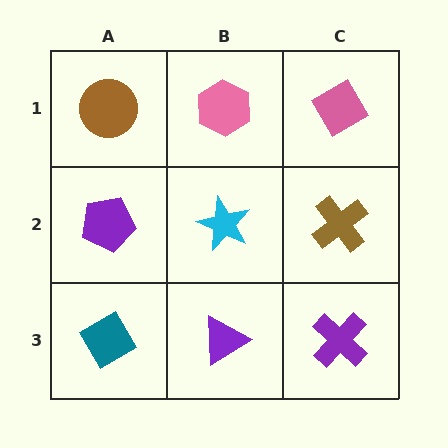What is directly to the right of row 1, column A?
A pink hexagon.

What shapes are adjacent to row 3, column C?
A brown cross (row 2, column C), a purple triangle (row 3, column B).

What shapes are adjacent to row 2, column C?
A pink diamond (row 1, column C), a purple cross (row 3, column C), a cyan star (row 2, column B).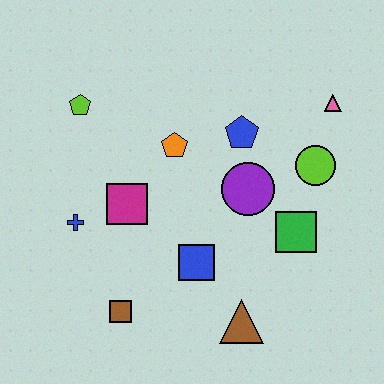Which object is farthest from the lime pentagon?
The brown triangle is farthest from the lime pentagon.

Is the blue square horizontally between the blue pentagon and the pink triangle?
No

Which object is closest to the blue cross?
The magenta square is closest to the blue cross.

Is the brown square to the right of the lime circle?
No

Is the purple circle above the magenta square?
Yes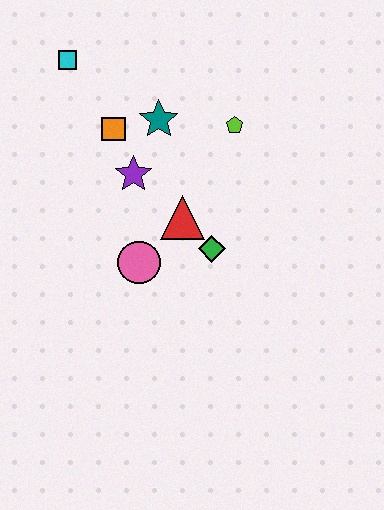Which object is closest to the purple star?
The orange square is closest to the purple star.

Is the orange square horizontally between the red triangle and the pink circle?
No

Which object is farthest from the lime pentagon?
The cyan square is farthest from the lime pentagon.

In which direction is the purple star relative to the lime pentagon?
The purple star is to the left of the lime pentagon.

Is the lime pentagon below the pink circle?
No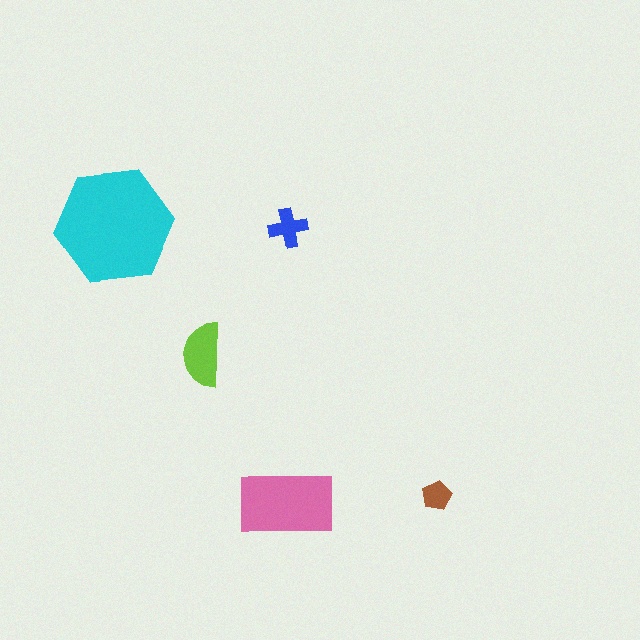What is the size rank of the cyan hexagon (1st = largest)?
1st.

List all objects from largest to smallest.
The cyan hexagon, the pink rectangle, the lime semicircle, the blue cross, the brown pentagon.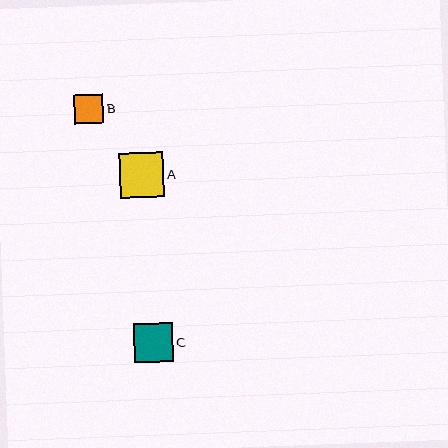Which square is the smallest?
Square B is the smallest with a size of approximately 29 pixels.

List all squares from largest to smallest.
From largest to smallest: A, C, B.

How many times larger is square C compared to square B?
Square C is approximately 1.3 times the size of square B.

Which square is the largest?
Square A is the largest with a size of approximately 45 pixels.